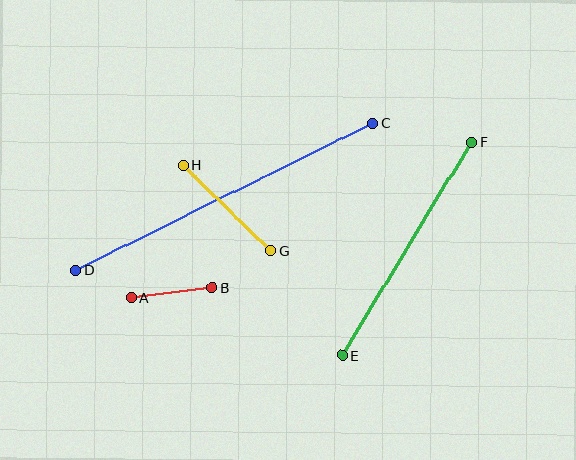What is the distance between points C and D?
The distance is approximately 332 pixels.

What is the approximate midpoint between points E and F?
The midpoint is at approximately (407, 249) pixels.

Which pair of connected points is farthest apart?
Points C and D are farthest apart.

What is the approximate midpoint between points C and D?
The midpoint is at approximately (224, 197) pixels.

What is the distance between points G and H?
The distance is approximately 122 pixels.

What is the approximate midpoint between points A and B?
The midpoint is at approximately (172, 293) pixels.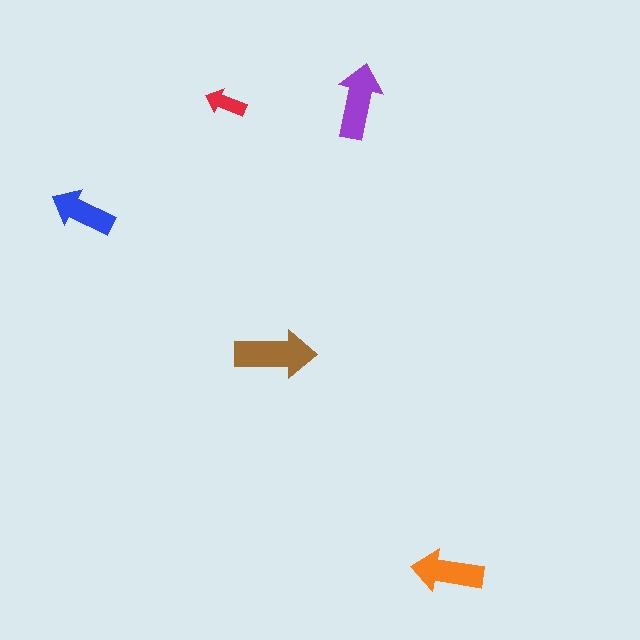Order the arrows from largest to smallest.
the brown one, the purple one, the orange one, the blue one, the red one.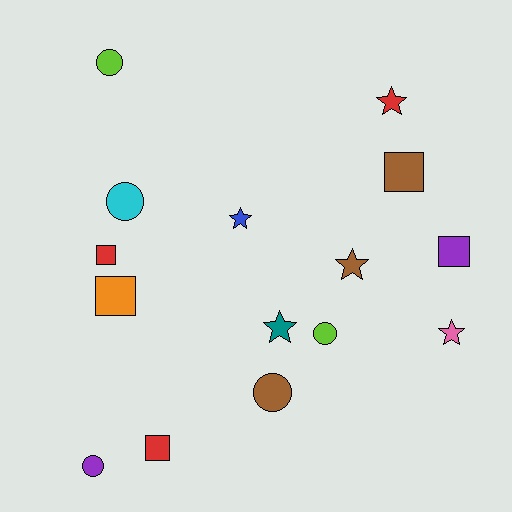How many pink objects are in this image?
There is 1 pink object.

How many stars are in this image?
There are 5 stars.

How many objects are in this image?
There are 15 objects.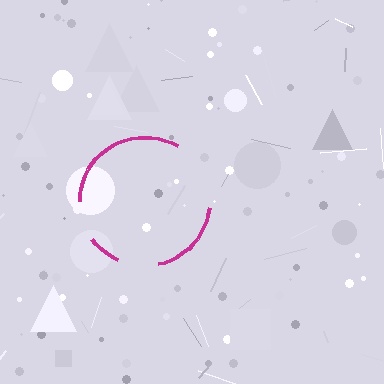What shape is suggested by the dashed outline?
The dashed outline suggests a circle.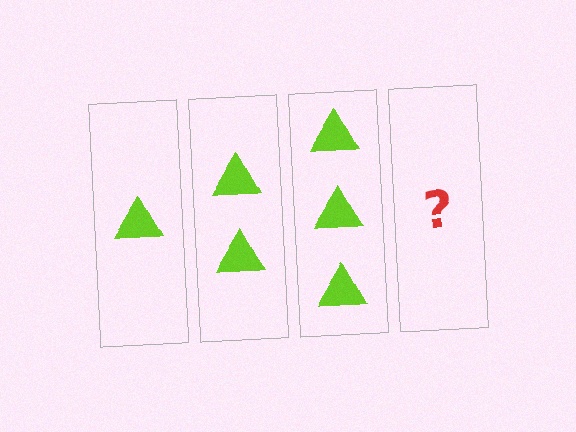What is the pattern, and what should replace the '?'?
The pattern is that each step adds one more triangle. The '?' should be 4 triangles.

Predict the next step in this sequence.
The next step is 4 triangles.